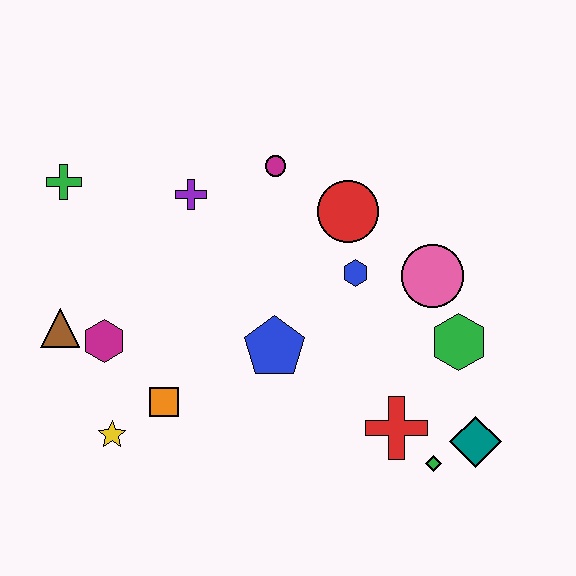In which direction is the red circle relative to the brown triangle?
The red circle is to the right of the brown triangle.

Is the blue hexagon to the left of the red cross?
Yes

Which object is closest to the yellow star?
The orange square is closest to the yellow star.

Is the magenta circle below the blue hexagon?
No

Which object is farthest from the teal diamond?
The green cross is farthest from the teal diamond.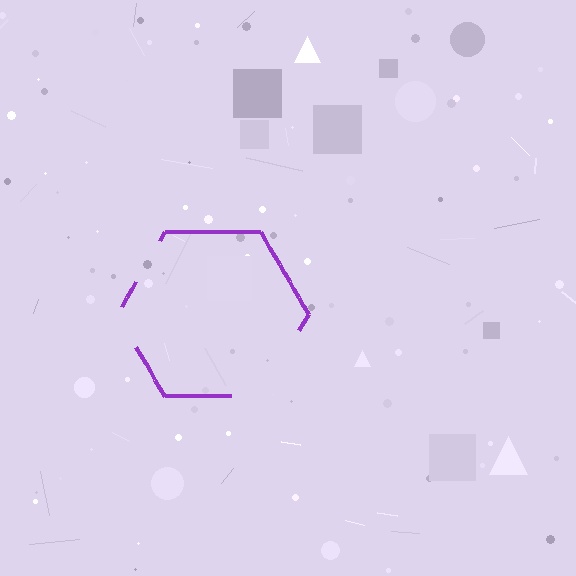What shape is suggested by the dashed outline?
The dashed outline suggests a hexagon.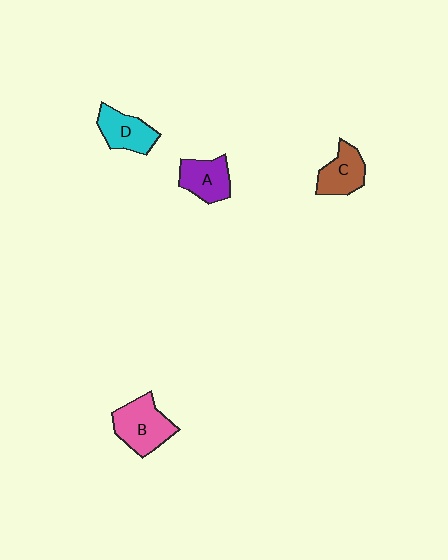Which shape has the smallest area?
Shape C (brown).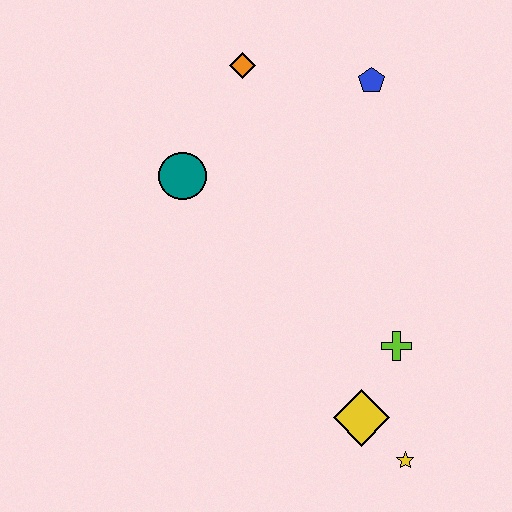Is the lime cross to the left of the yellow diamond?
No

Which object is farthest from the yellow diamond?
The orange diamond is farthest from the yellow diamond.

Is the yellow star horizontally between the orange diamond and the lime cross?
No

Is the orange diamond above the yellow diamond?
Yes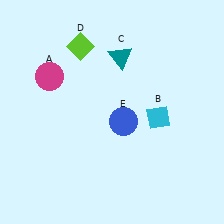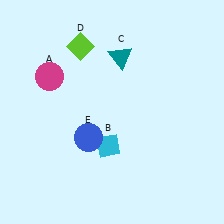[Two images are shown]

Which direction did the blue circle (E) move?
The blue circle (E) moved left.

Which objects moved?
The objects that moved are: the cyan diamond (B), the blue circle (E).